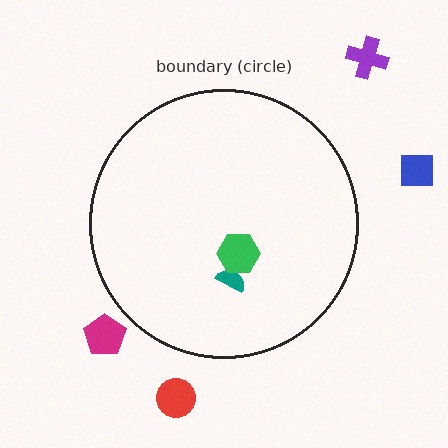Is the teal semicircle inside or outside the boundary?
Inside.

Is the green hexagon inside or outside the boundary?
Inside.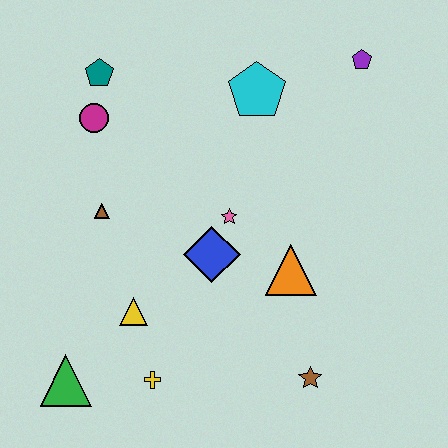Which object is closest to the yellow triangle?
The yellow cross is closest to the yellow triangle.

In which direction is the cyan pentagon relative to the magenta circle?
The cyan pentagon is to the right of the magenta circle.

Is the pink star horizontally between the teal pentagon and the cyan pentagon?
Yes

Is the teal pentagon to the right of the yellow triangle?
No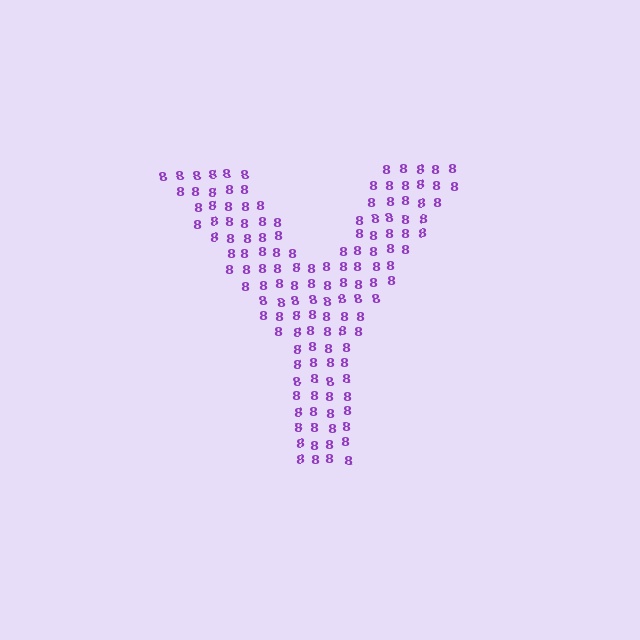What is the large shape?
The large shape is the letter Y.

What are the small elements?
The small elements are digit 8's.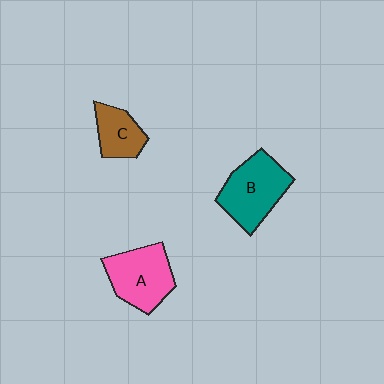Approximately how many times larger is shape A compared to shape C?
Approximately 1.6 times.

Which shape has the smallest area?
Shape C (brown).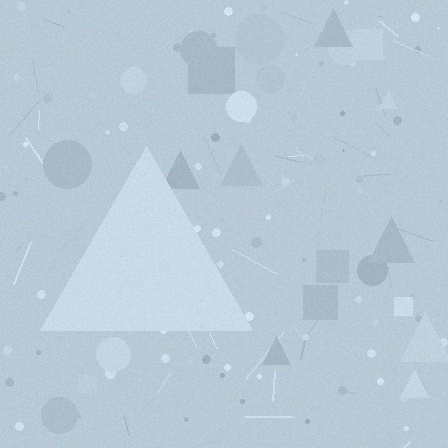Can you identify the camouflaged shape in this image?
The camouflaged shape is a triangle.